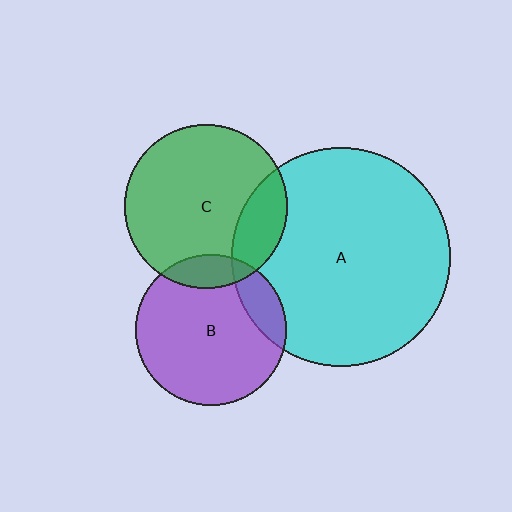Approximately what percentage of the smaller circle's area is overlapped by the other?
Approximately 15%.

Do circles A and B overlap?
Yes.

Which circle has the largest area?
Circle A (cyan).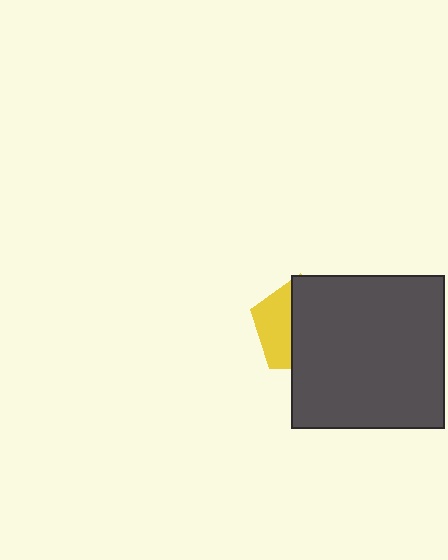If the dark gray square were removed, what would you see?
You would see the complete yellow pentagon.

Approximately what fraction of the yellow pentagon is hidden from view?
Roughly 62% of the yellow pentagon is hidden behind the dark gray square.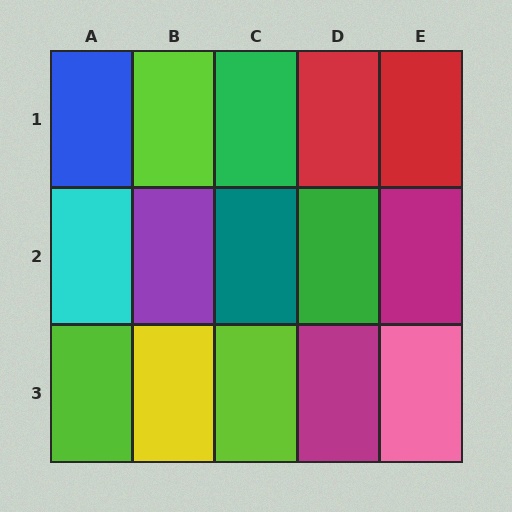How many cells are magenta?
2 cells are magenta.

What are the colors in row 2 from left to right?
Cyan, purple, teal, green, magenta.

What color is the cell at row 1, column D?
Red.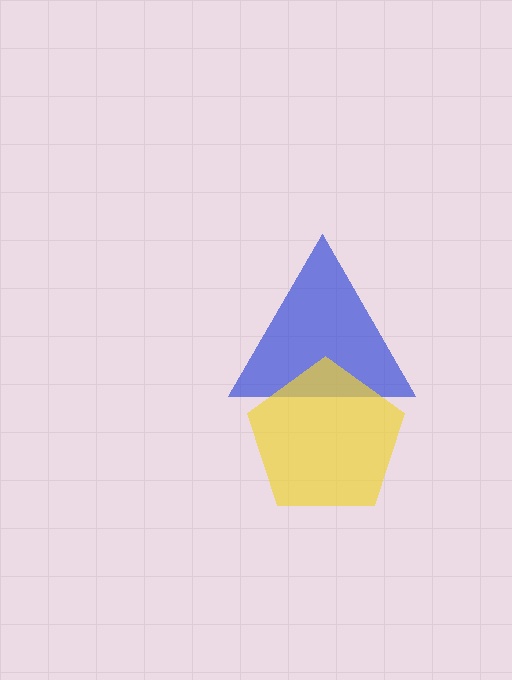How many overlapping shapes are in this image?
There are 2 overlapping shapes in the image.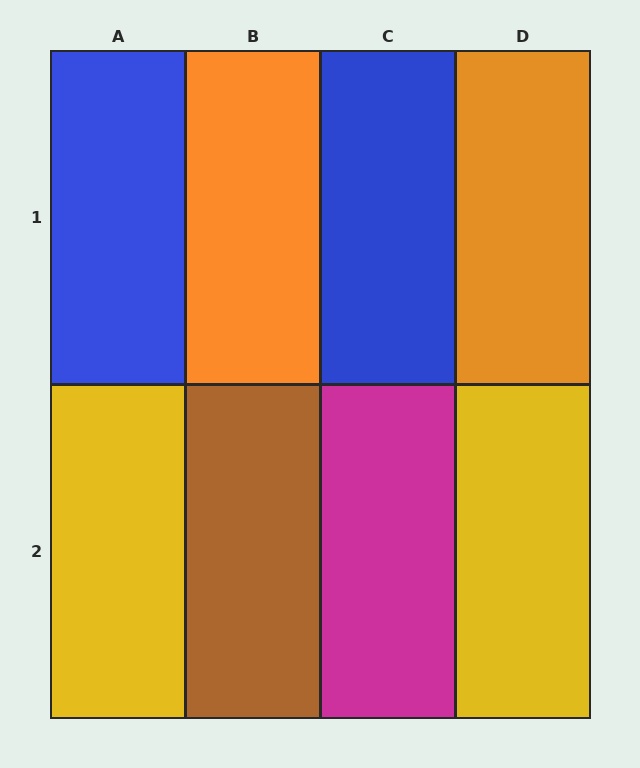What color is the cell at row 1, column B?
Orange.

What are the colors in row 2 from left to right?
Yellow, brown, magenta, yellow.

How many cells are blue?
2 cells are blue.